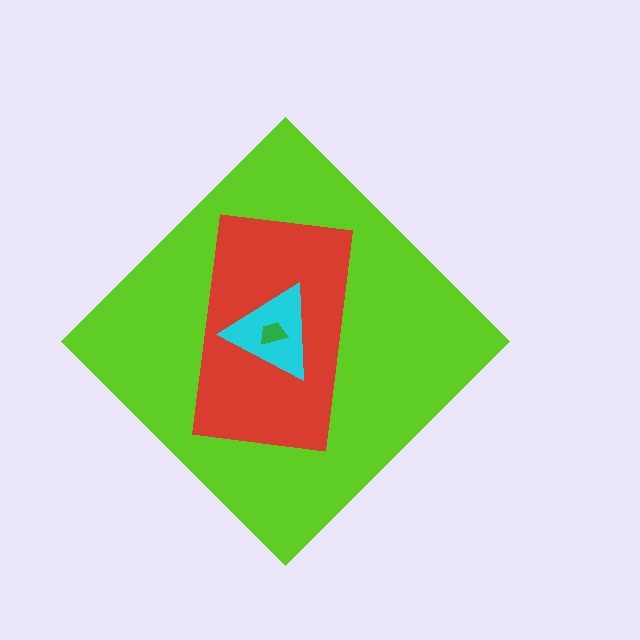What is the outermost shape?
The lime diamond.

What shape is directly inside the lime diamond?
The red rectangle.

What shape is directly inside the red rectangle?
The cyan triangle.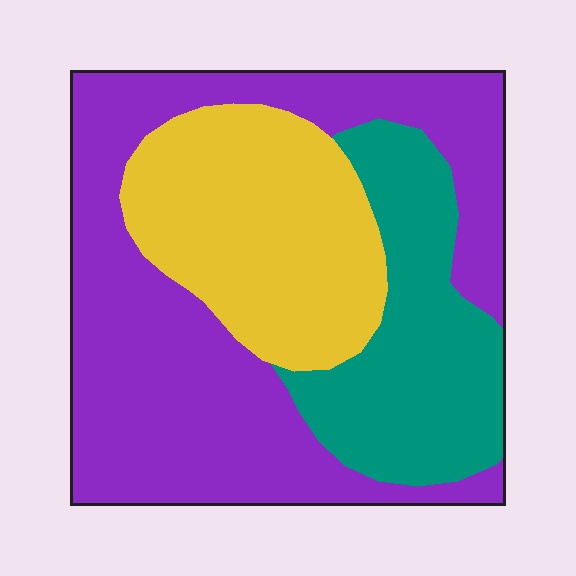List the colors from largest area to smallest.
From largest to smallest: purple, yellow, teal.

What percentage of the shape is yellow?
Yellow takes up between a sixth and a third of the shape.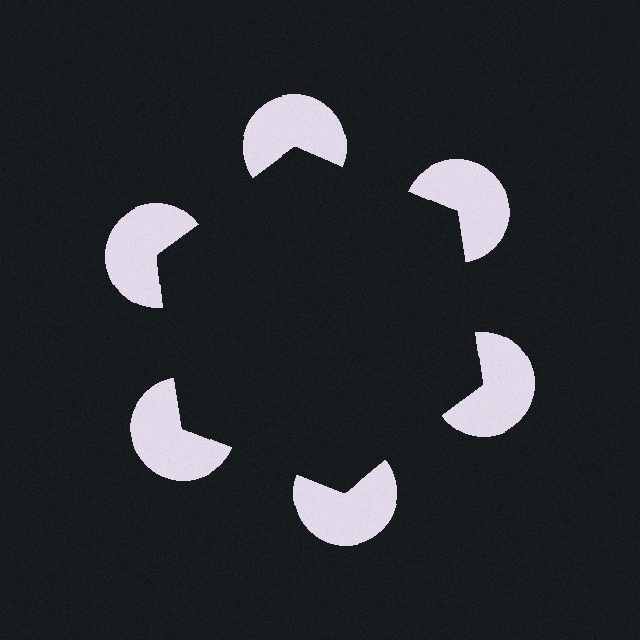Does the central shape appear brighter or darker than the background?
It typically appears slightly darker than the background, even though no actual brightness change is drawn.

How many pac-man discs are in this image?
There are 6 — one at each vertex of the illusory hexagon.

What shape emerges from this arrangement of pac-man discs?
An illusory hexagon — its edges are inferred from the aligned wedge cuts in the pac-man discs, not physically drawn.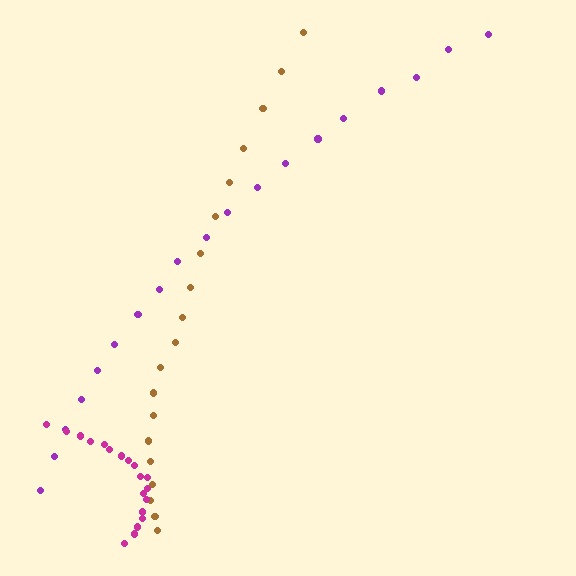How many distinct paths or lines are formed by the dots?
There are 3 distinct paths.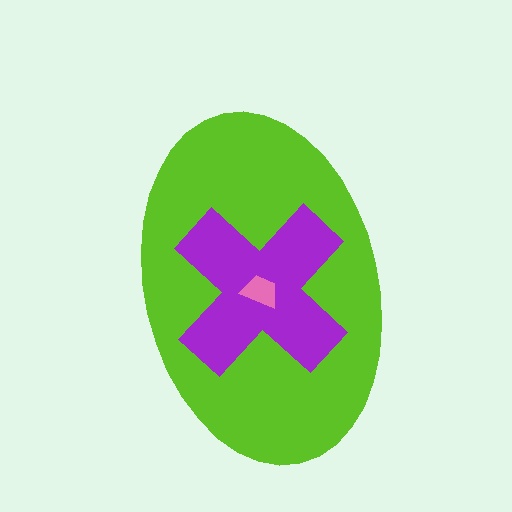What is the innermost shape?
The pink trapezoid.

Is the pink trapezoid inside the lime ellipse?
Yes.